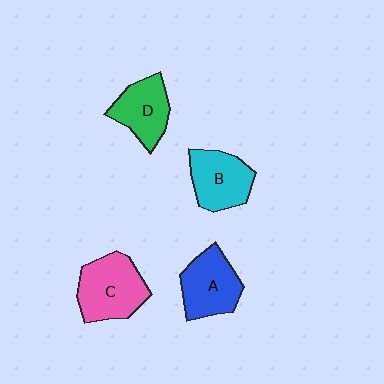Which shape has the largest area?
Shape C (pink).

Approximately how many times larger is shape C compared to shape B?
Approximately 1.2 times.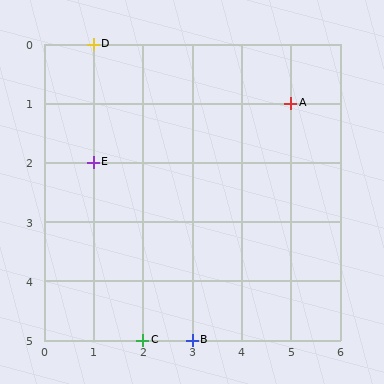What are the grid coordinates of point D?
Point D is at grid coordinates (1, 0).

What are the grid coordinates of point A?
Point A is at grid coordinates (5, 1).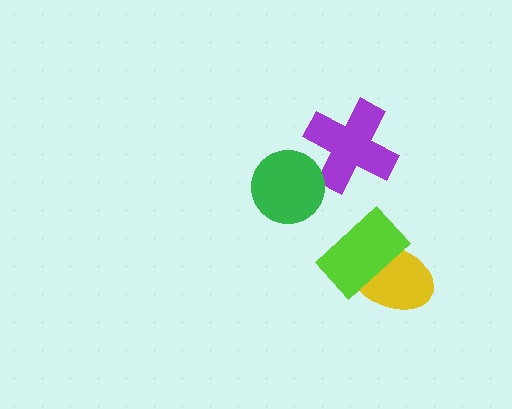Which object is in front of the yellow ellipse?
The lime rectangle is in front of the yellow ellipse.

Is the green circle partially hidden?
No, no other shape covers it.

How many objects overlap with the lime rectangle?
1 object overlaps with the lime rectangle.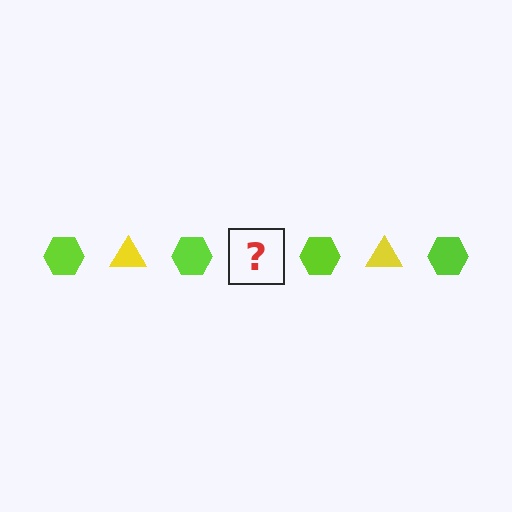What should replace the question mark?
The question mark should be replaced with a yellow triangle.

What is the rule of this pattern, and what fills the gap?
The rule is that the pattern alternates between lime hexagon and yellow triangle. The gap should be filled with a yellow triangle.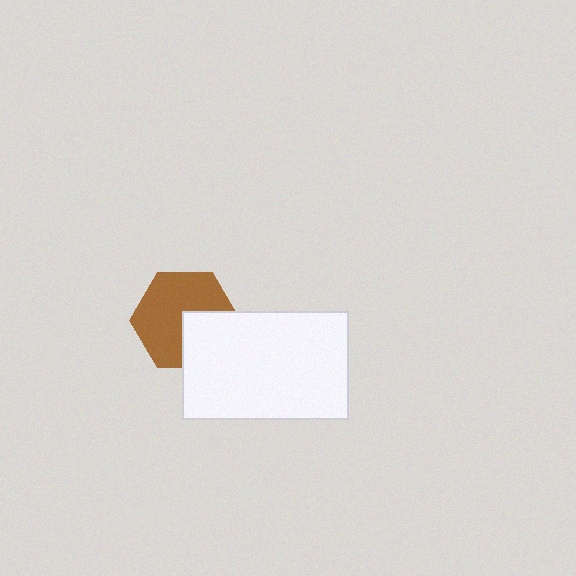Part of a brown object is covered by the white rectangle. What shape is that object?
It is a hexagon.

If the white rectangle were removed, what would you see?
You would see the complete brown hexagon.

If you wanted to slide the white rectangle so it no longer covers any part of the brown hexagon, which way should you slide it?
Slide it toward the lower-right — that is the most direct way to separate the two shapes.